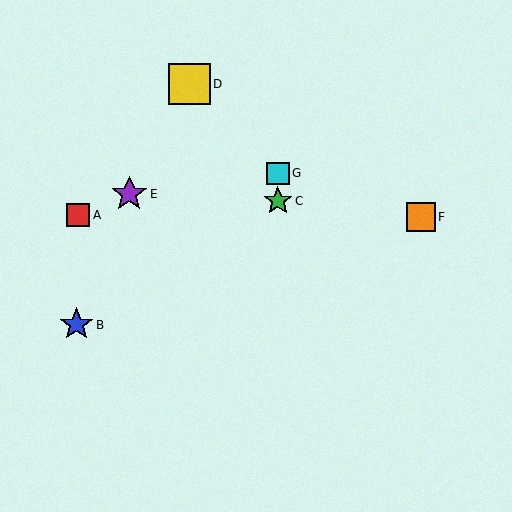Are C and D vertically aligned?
No, C is at x≈278 and D is at x≈189.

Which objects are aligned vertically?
Objects C, G are aligned vertically.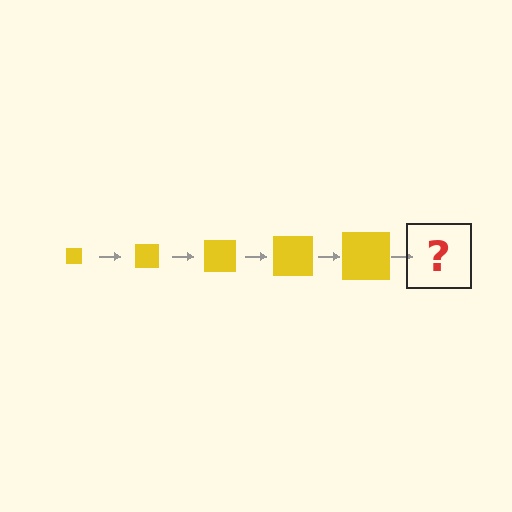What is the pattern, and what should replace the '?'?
The pattern is that the square gets progressively larger each step. The '?' should be a yellow square, larger than the previous one.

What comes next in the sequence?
The next element should be a yellow square, larger than the previous one.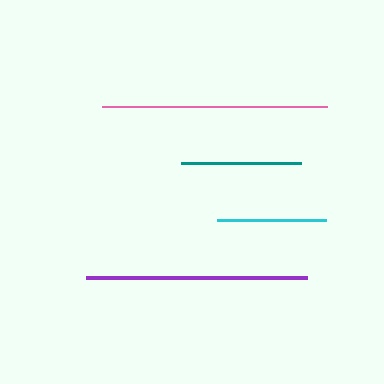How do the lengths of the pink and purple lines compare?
The pink and purple lines are approximately the same length.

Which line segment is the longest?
The pink line is the longest at approximately 225 pixels.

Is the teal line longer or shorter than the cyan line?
The teal line is longer than the cyan line.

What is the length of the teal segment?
The teal segment is approximately 120 pixels long.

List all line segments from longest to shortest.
From longest to shortest: pink, purple, teal, cyan.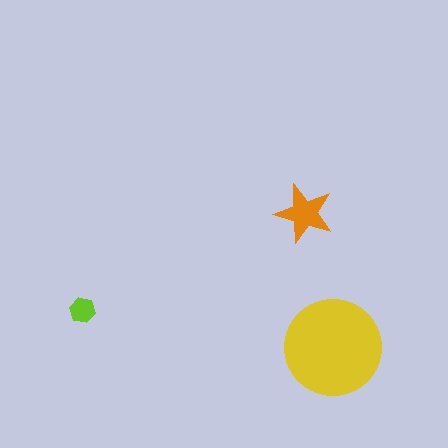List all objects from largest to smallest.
The yellow circle, the orange star, the lime hexagon.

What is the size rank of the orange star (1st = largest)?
2nd.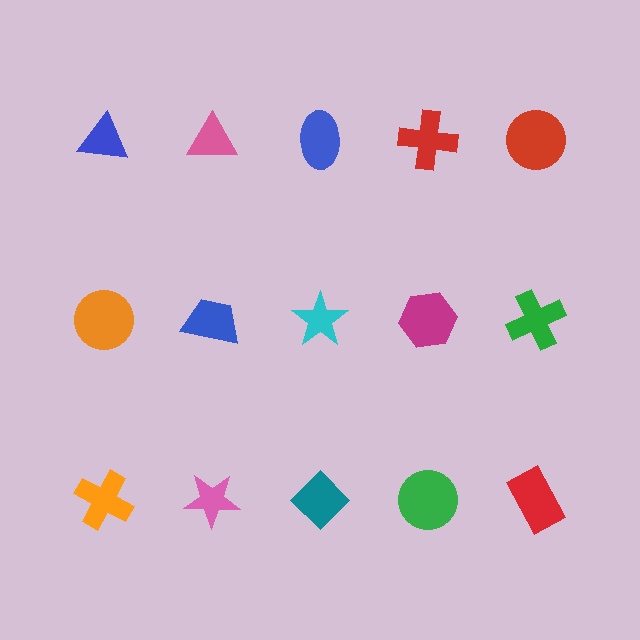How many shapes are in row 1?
5 shapes.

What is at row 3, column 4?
A green circle.